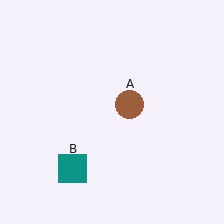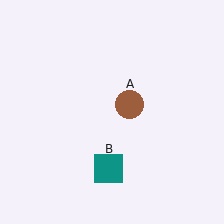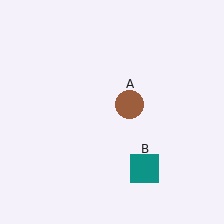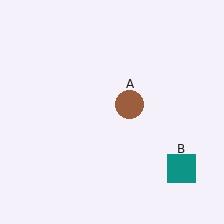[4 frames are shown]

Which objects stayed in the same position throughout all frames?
Brown circle (object A) remained stationary.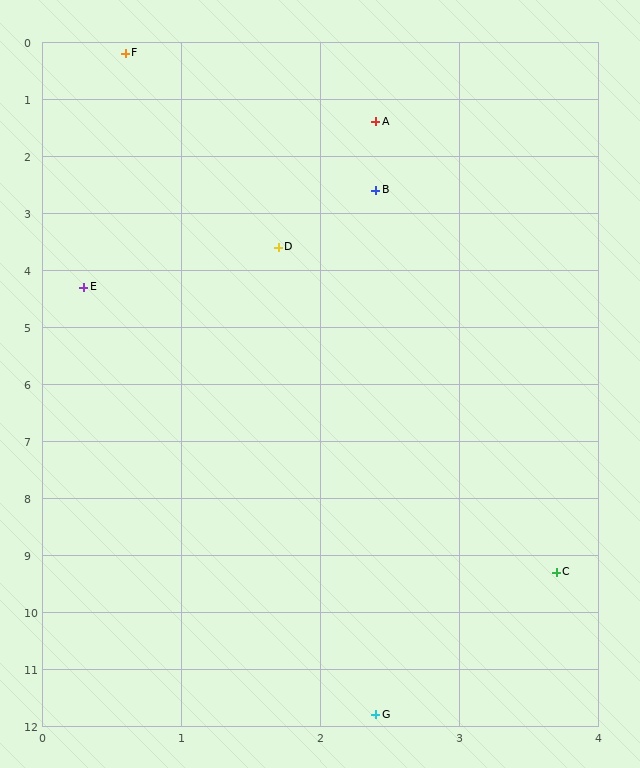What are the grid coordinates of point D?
Point D is at approximately (1.7, 3.6).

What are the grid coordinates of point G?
Point G is at approximately (2.4, 11.8).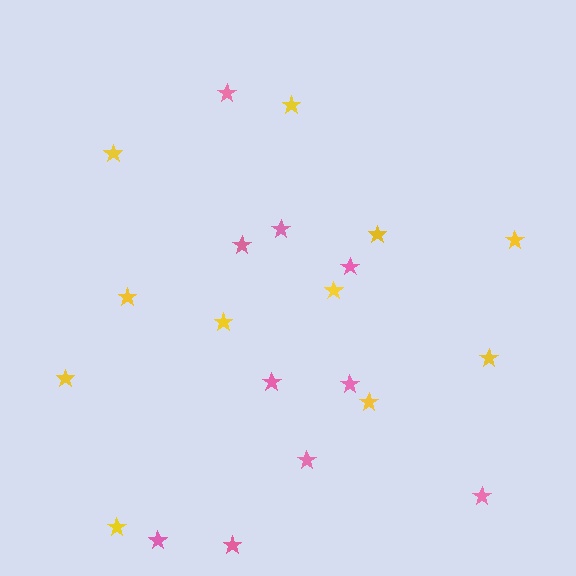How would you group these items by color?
There are 2 groups: one group of pink stars (10) and one group of yellow stars (11).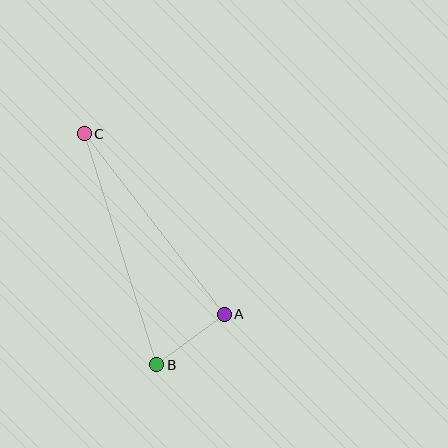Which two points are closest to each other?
Points A and B are closest to each other.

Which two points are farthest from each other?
Points B and C are farthest from each other.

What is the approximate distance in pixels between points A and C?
The distance between A and C is approximately 228 pixels.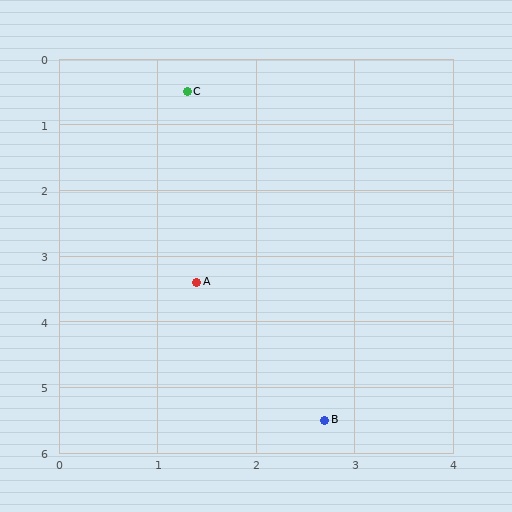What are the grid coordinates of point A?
Point A is at approximately (1.4, 3.4).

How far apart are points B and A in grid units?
Points B and A are about 2.5 grid units apart.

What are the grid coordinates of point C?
Point C is at approximately (1.3, 0.5).